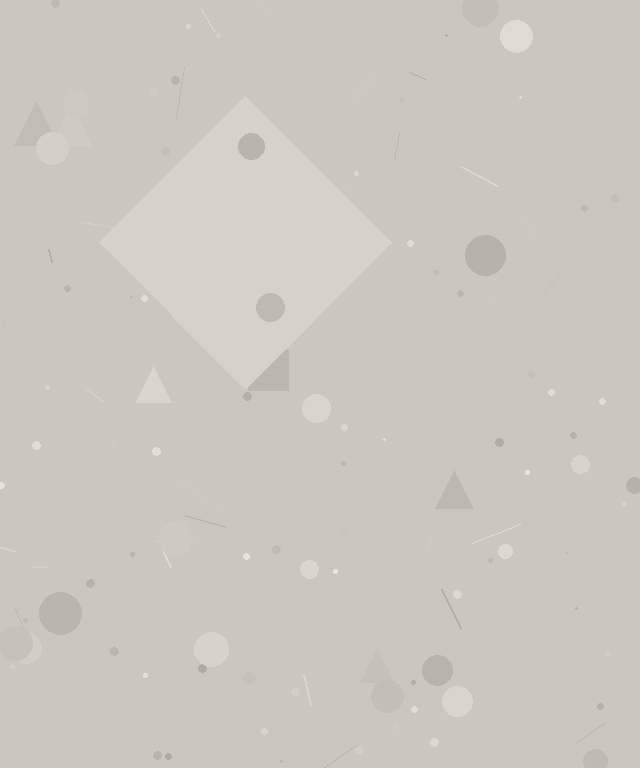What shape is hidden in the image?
A diamond is hidden in the image.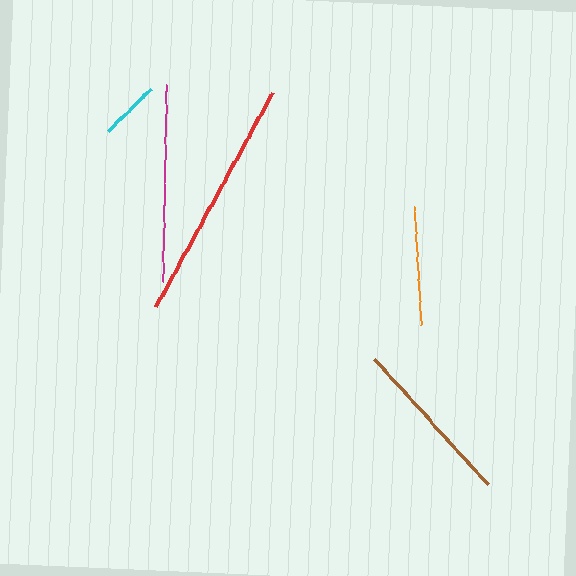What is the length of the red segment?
The red segment is approximately 244 pixels long.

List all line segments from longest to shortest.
From longest to shortest: red, magenta, brown, orange, cyan.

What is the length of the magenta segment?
The magenta segment is approximately 197 pixels long.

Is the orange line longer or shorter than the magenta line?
The magenta line is longer than the orange line.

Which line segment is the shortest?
The cyan line is the shortest at approximately 60 pixels.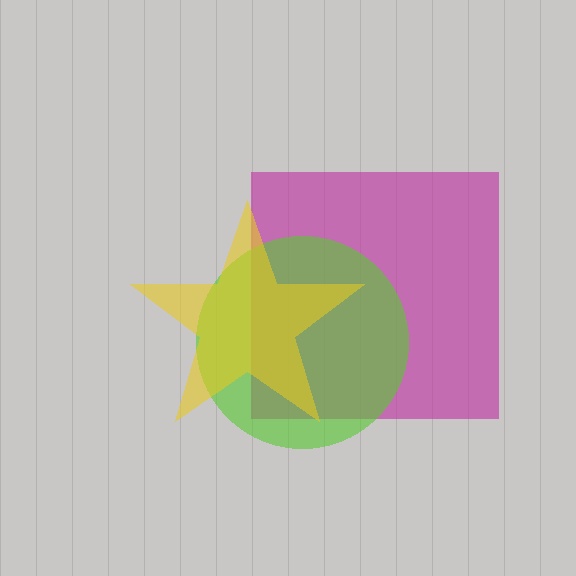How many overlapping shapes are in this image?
There are 3 overlapping shapes in the image.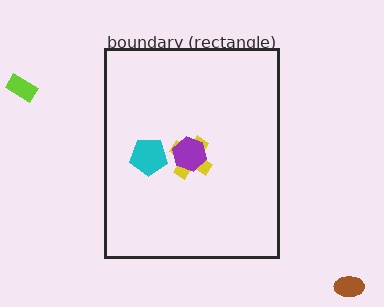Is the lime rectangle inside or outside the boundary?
Outside.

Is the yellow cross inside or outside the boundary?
Inside.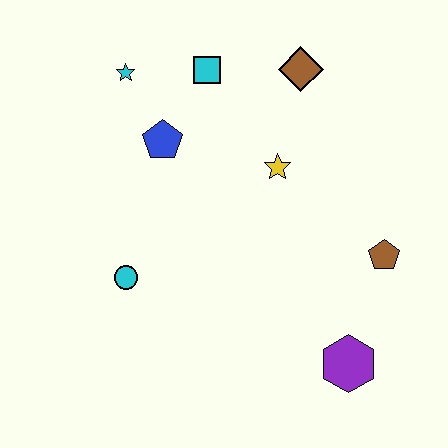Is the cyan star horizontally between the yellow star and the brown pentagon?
No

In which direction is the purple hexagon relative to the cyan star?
The purple hexagon is below the cyan star.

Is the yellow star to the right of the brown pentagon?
No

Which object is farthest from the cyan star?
The purple hexagon is farthest from the cyan star.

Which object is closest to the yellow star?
The brown diamond is closest to the yellow star.